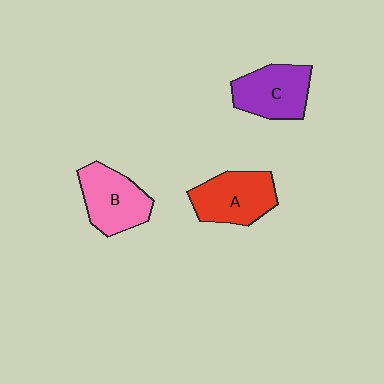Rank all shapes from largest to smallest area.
From largest to smallest: A (red), B (pink), C (purple).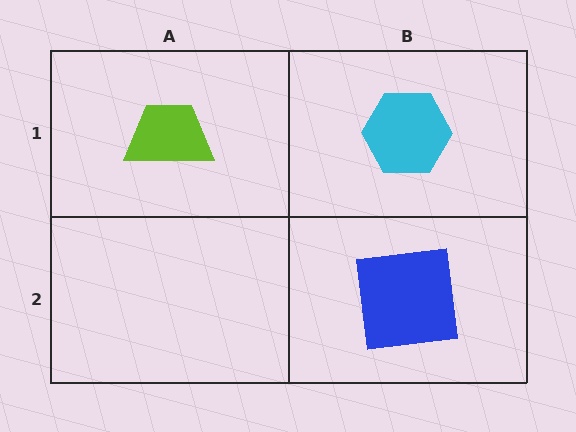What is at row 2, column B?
A blue square.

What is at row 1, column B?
A cyan hexagon.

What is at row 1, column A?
A lime trapezoid.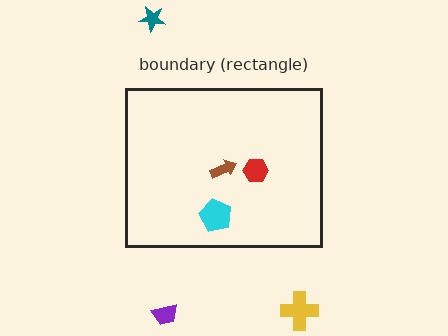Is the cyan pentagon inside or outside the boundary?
Inside.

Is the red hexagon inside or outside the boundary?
Inside.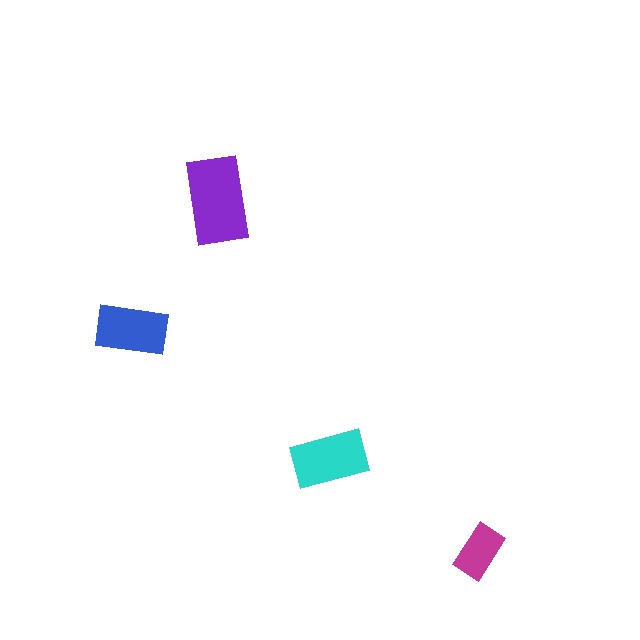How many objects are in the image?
There are 4 objects in the image.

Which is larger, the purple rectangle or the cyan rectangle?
The purple one.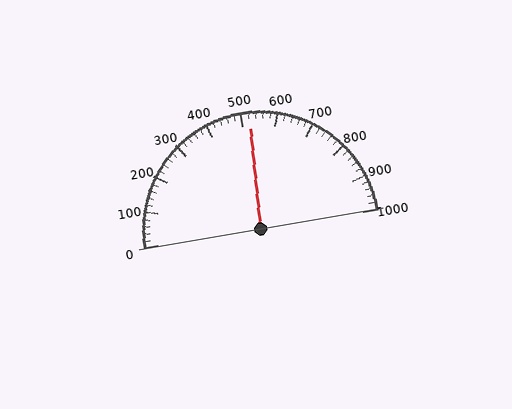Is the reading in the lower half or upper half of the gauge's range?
The reading is in the upper half of the range (0 to 1000).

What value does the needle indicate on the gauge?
The needle indicates approximately 520.